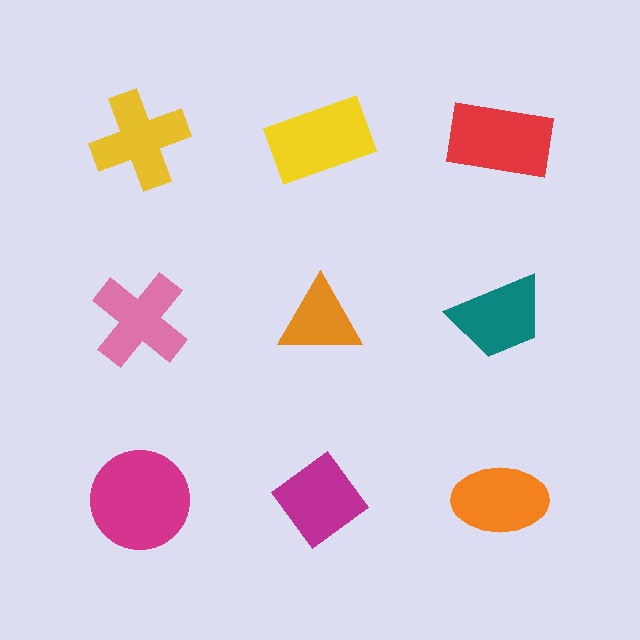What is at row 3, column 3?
An orange ellipse.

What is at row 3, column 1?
A magenta circle.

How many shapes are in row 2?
3 shapes.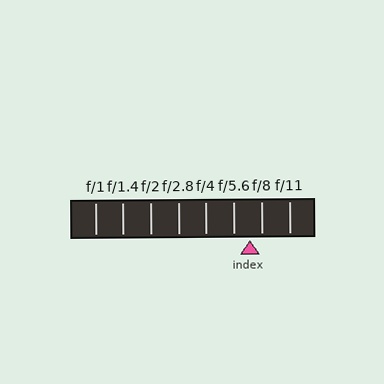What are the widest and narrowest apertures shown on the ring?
The widest aperture shown is f/1 and the narrowest is f/11.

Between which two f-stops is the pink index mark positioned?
The index mark is between f/5.6 and f/8.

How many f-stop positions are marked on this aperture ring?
There are 8 f-stop positions marked.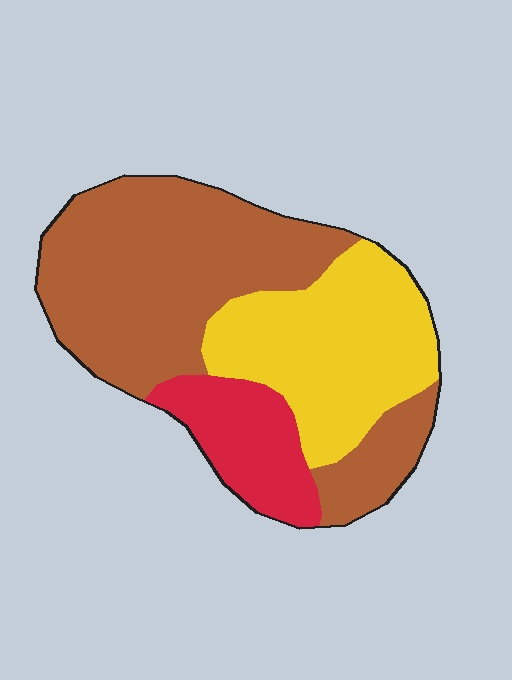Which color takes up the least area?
Red, at roughly 15%.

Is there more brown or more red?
Brown.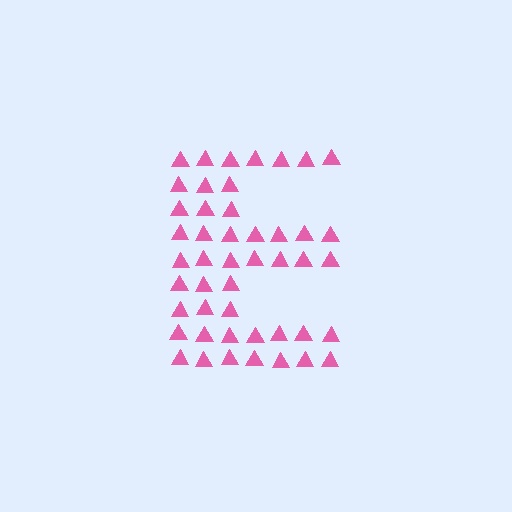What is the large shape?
The large shape is the letter E.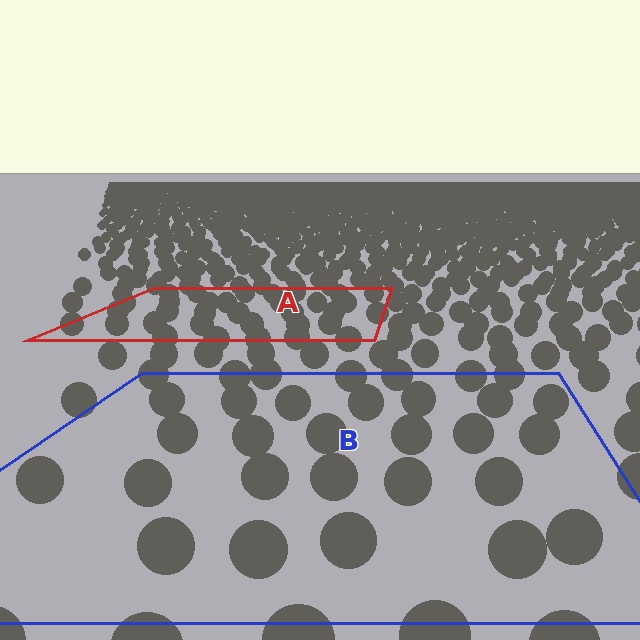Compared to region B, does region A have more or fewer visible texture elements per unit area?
Region A has more texture elements per unit area — they are packed more densely because it is farther away.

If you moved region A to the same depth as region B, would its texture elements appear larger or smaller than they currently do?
They would appear larger. At a closer depth, the same texture elements are projected at a bigger on-screen size.